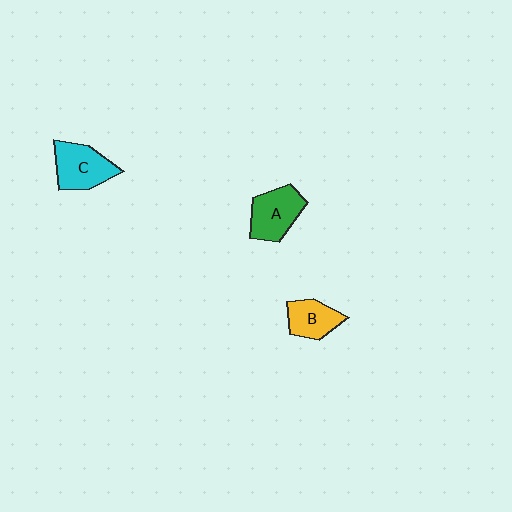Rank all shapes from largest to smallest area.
From largest to smallest: C (cyan), A (green), B (yellow).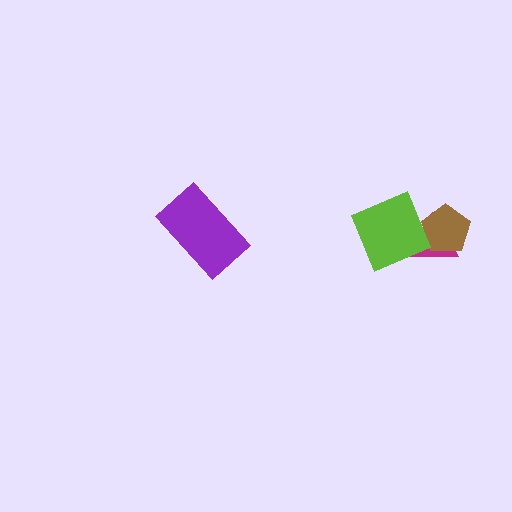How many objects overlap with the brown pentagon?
2 objects overlap with the brown pentagon.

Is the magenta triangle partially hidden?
Yes, it is partially covered by another shape.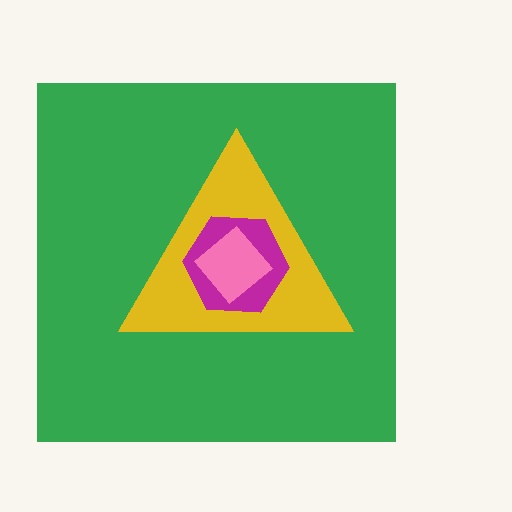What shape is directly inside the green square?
The yellow triangle.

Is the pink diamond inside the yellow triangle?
Yes.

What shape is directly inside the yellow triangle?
The magenta hexagon.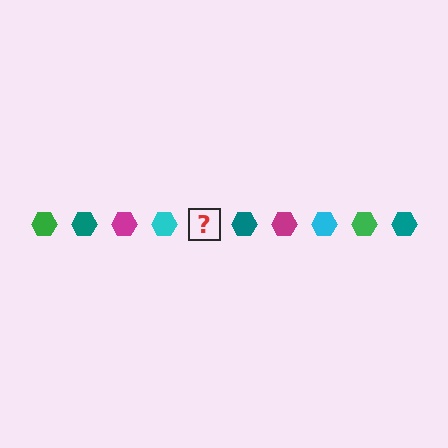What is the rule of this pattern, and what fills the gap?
The rule is that the pattern cycles through green, teal, magenta, cyan hexagons. The gap should be filled with a green hexagon.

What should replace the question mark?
The question mark should be replaced with a green hexagon.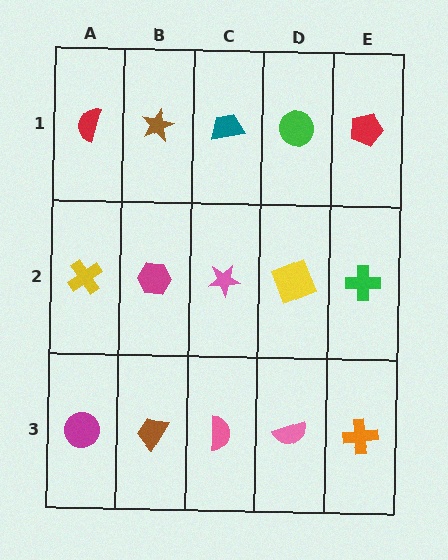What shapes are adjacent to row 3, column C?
A pink star (row 2, column C), a brown trapezoid (row 3, column B), a pink semicircle (row 3, column D).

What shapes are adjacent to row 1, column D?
A yellow square (row 2, column D), a teal trapezoid (row 1, column C), a red pentagon (row 1, column E).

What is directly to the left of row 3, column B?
A magenta circle.